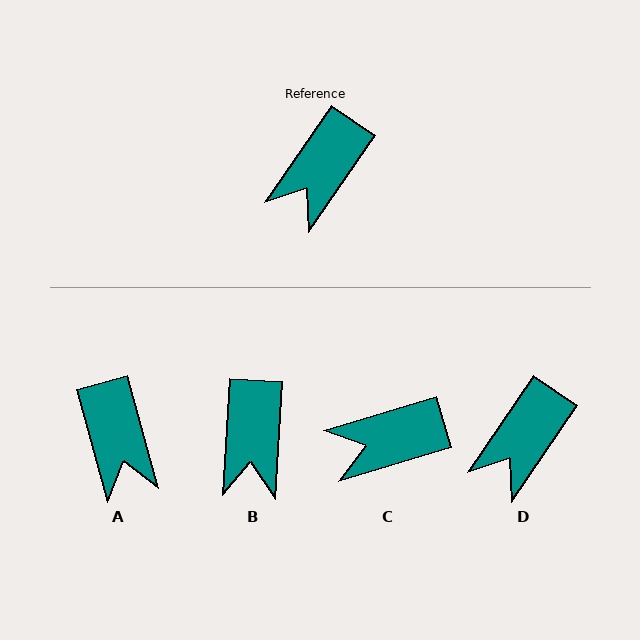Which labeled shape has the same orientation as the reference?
D.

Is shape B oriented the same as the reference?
No, it is off by about 31 degrees.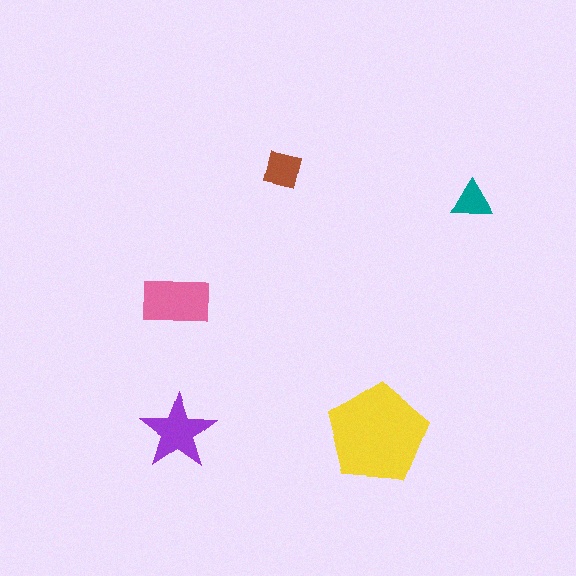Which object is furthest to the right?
The teal triangle is rightmost.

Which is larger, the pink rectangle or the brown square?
The pink rectangle.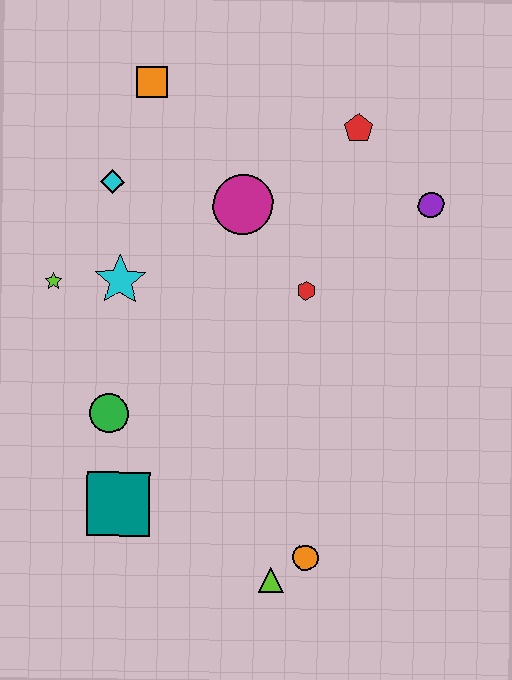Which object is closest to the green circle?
The teal square is closest to the green circle.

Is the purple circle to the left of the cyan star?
No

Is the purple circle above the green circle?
Yes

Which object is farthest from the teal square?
The red pentagon is farthest from the teal square.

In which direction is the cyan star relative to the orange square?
The cyan star is below the orange square.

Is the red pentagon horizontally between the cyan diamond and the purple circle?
Yes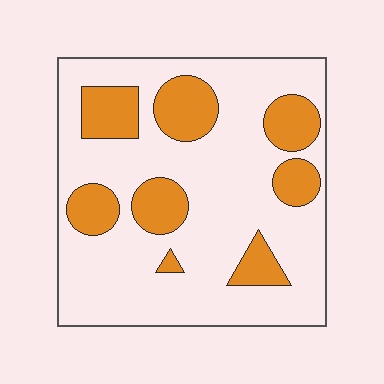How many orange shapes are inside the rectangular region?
8.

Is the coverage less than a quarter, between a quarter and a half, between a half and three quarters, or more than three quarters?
Less than a quarter.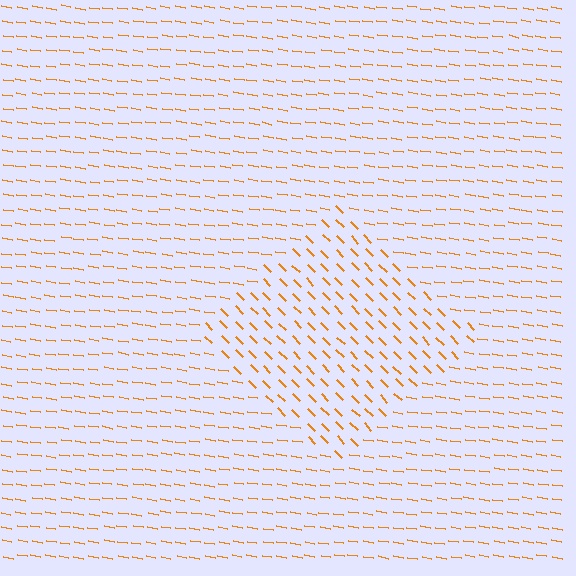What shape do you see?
I see a diamond.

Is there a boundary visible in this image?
Yes, there is a texture boundary formed by a change in line orientation.